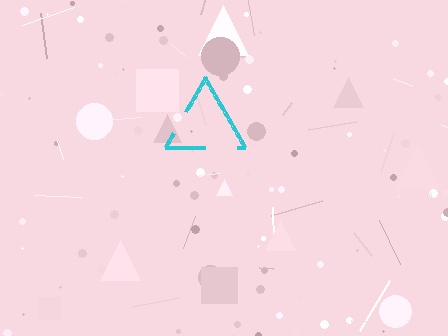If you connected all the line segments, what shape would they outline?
They would outline a triangle.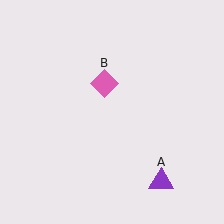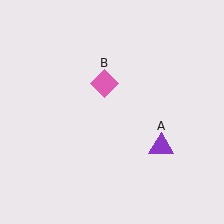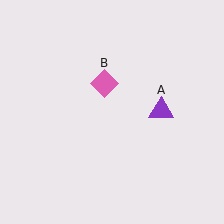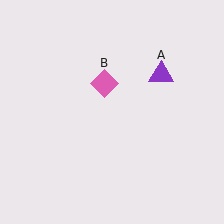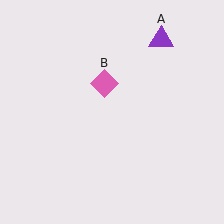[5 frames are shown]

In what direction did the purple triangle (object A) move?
The purple triangle (object A) moved up.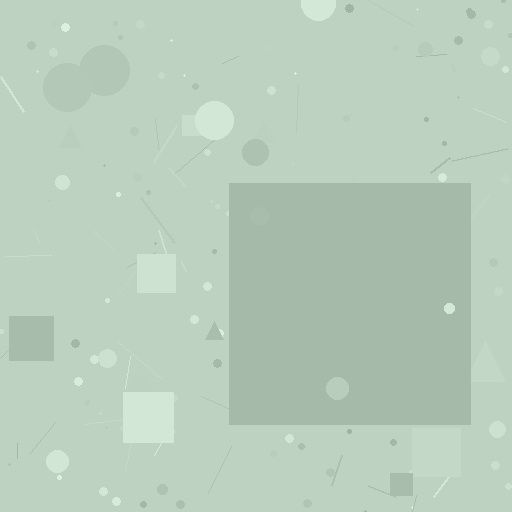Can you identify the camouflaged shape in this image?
The camouflaged shape is a square.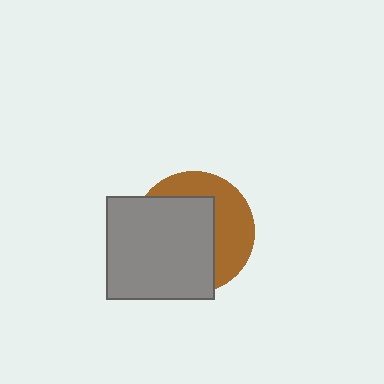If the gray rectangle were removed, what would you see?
You would see the complete brown circle.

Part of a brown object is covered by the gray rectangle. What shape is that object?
It is a circle.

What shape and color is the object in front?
The object in front is a gray rectangle.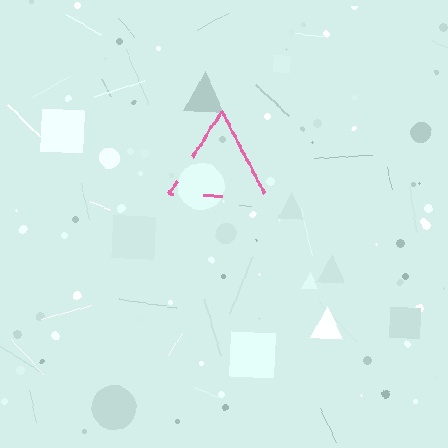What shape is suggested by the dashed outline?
The dashed outline suggests a triangle.